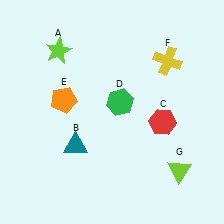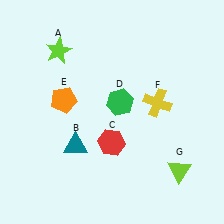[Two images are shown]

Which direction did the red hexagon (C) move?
The red hexagon (C) moved left.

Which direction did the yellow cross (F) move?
The yellow cross (F) moved down.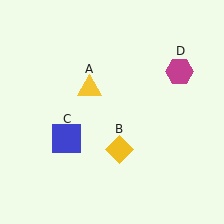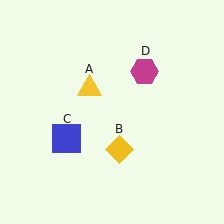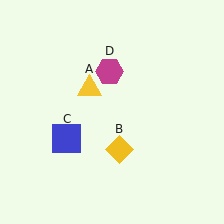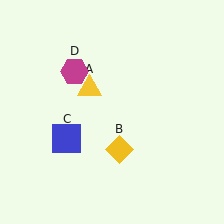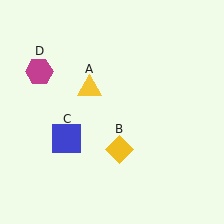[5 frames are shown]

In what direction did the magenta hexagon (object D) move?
The magenta hexagon (object D) moved left.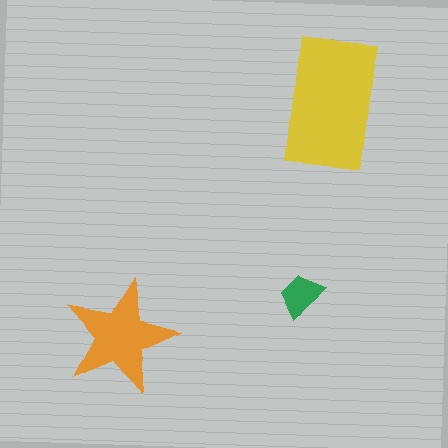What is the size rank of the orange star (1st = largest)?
2nd.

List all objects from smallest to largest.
The green trapezoid, the orange star, the yellow rectangle.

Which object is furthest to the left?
The orange star is leftmost.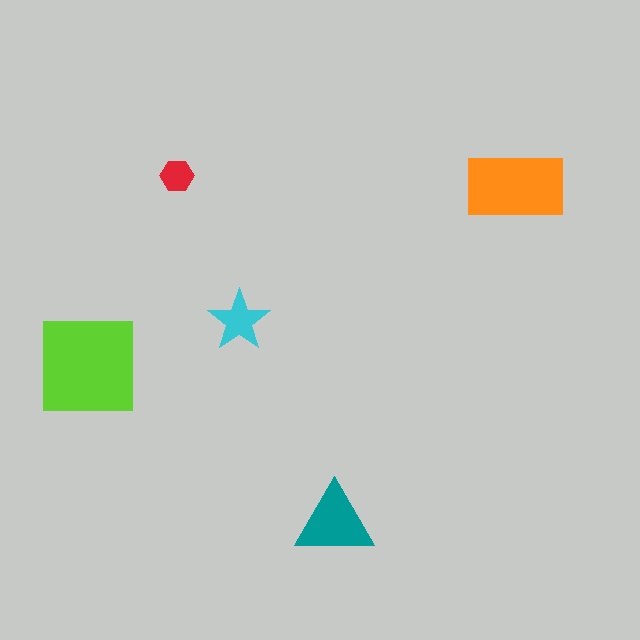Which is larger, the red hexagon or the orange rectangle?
The orange rectangle.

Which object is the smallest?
The red hexagon.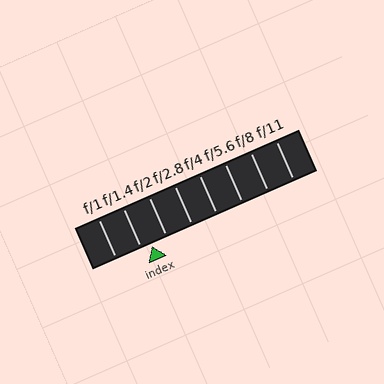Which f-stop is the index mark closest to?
The index mark is closest to f/1.4.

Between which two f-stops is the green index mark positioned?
The index mark is between f/1.4 and f/2.